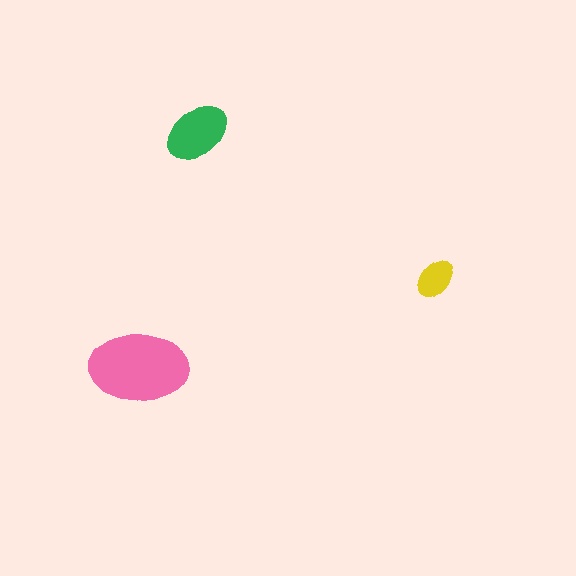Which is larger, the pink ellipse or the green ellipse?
The pink one.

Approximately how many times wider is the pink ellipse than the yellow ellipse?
About 2.5 times wider.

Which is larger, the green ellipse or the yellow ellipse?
The green one.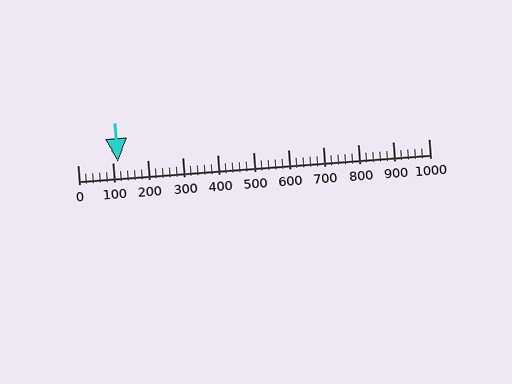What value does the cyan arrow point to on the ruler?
The cyan arrow points to approximately 115.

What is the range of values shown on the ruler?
The ruler shows values from 0 to 1000.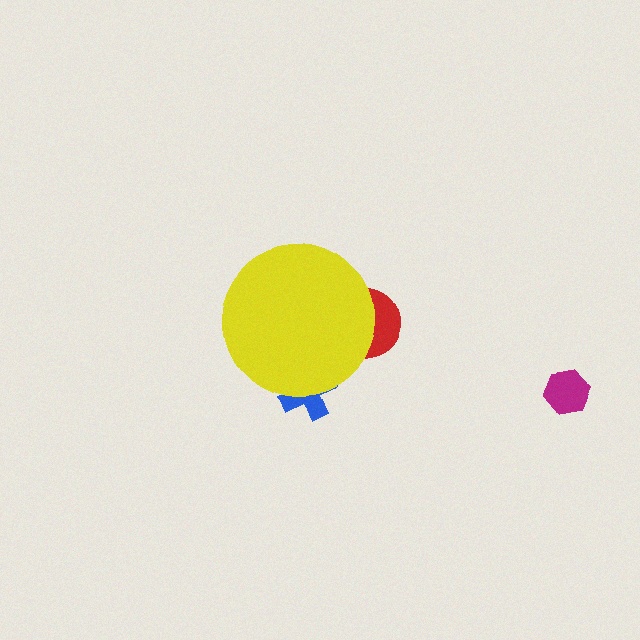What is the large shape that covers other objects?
A yellow circle.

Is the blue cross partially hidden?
Yes, the blue cross is partially hidden behind the yellow circle.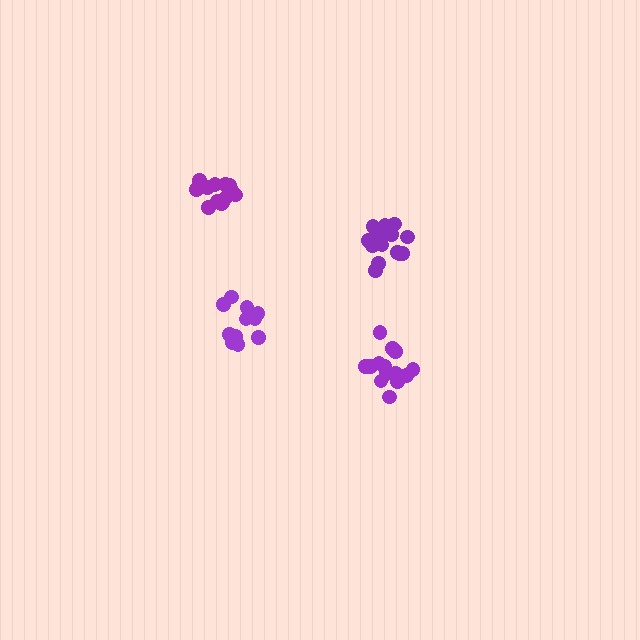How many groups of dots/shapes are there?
There are 4 groups.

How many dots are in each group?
Group 1: 14 dots, Group 2: 14 dots, Group 3: 17 dots, Group 4: 12 dots (57 total).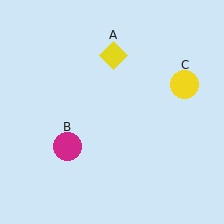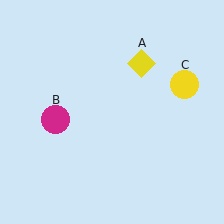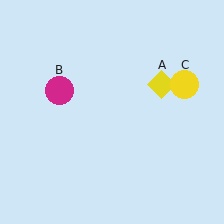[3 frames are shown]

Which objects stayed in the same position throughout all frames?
Yellow circle (object C) remained stationary.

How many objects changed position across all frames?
2 objects changed position: yellow diamond (object A), magenta circle (object B).